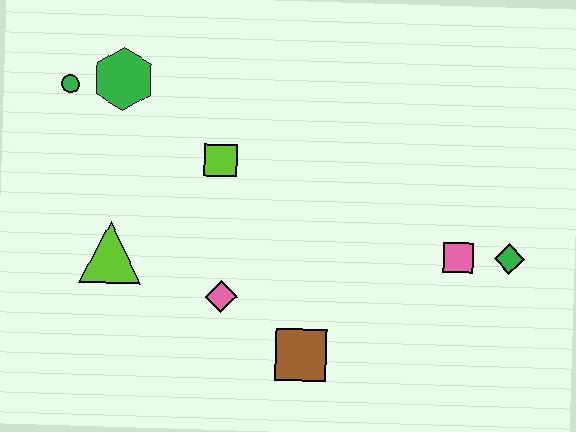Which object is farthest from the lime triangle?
The green diamond is farthest from the lime triangle.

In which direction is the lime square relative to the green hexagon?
The lime square is to the right of the green hexagon.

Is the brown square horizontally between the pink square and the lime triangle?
Yes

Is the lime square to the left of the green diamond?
Yes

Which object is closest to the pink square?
The green diamond is closest to the pink square.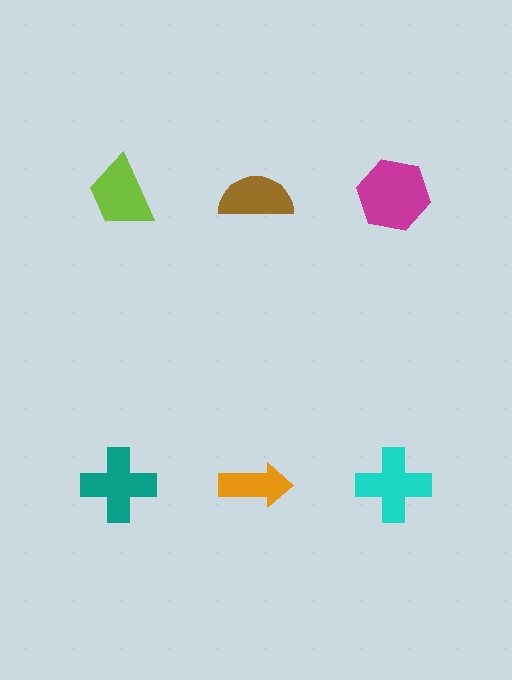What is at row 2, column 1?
A teal cross.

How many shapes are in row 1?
3 shapes.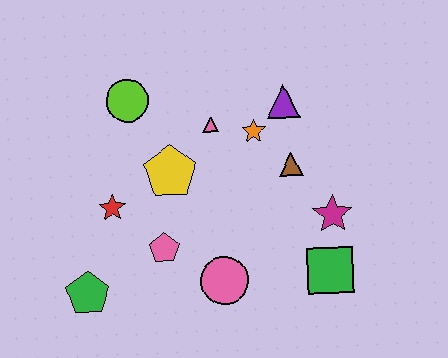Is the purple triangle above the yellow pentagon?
Yes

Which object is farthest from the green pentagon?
The purple triangle is farthest from the green pentagon.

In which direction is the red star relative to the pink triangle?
The red star is to the left of the pink triangle.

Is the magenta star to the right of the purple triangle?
Yes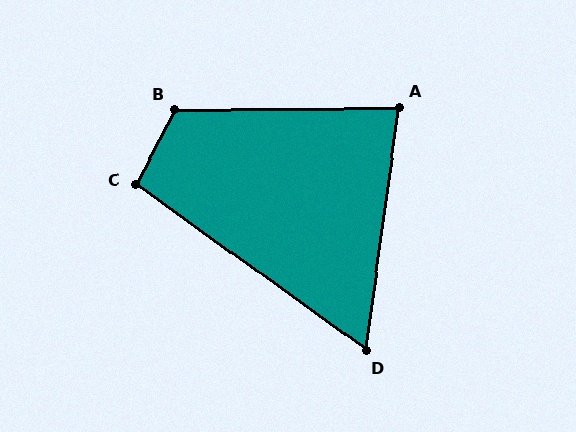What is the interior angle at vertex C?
Approximately 98 degrees (obtuse).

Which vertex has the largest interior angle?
B, at approximately 118 degrees.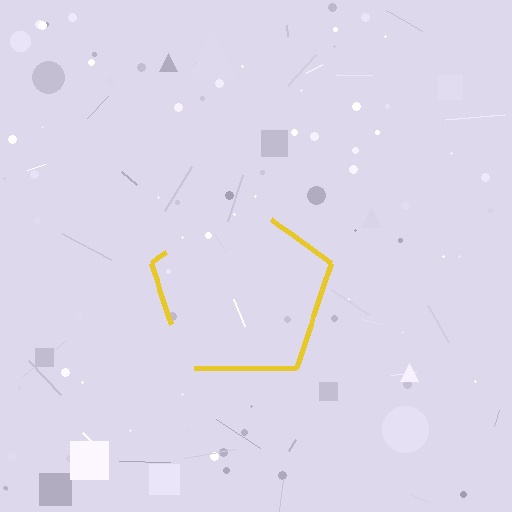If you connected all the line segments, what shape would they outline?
They would outline a pentagon.